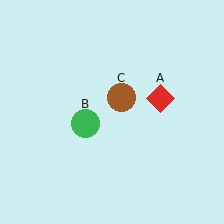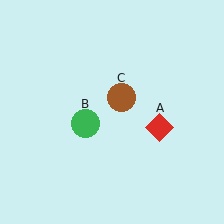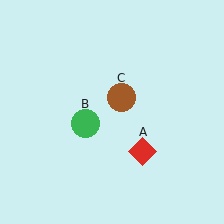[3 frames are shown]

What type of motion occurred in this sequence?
The red diamond (object A) rotated clockwise around the center of the scene.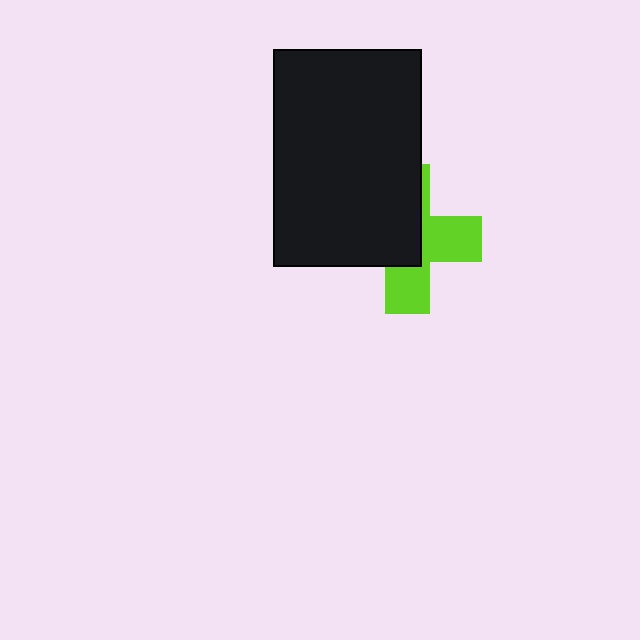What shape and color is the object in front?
The object in front is a black rectangle.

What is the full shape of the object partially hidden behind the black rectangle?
The partially hidden object is a lime cross.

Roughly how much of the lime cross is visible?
About half of it is visible (roughly 46%).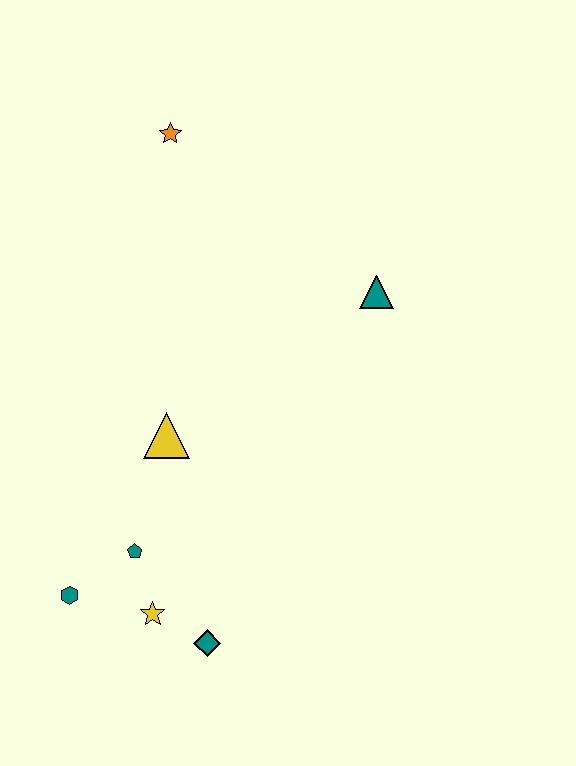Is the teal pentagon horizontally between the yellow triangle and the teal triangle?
No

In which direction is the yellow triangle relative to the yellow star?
The yellow triangle is above the yellow star.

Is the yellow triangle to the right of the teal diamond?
No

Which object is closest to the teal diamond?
The yellow star is closest to the teal diamond.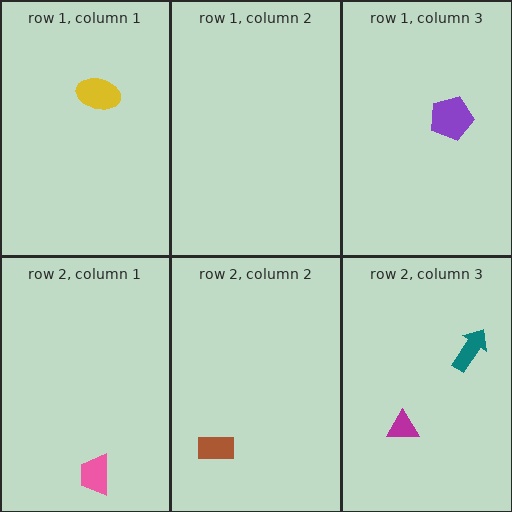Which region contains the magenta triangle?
The row 2, column 3 region.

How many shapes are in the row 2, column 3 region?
2.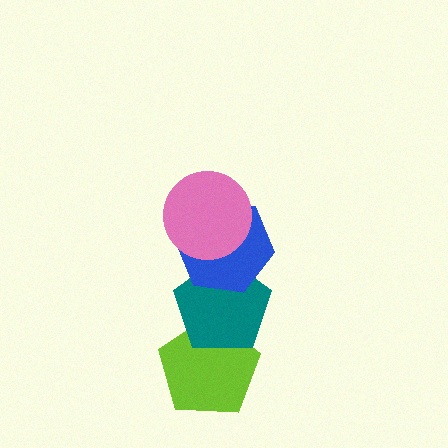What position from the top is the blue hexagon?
The blue hexagon is 2nd from the top.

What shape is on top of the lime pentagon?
The teal pentagon is on top of the lime pentagon.